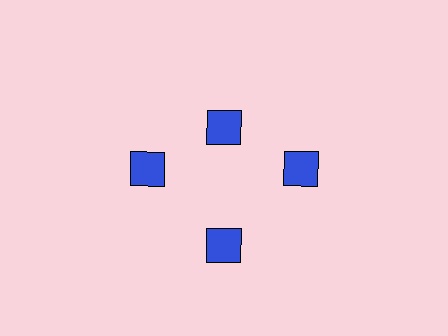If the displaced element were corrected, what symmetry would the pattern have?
It would have 4-fold rotational symmetry — the pattern would map onto itself every 90 degrees.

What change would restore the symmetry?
The symmetry would be restored by moving it outward, back onto the ring so that all 4 diamonds sit at equal angles and equal distance from the center.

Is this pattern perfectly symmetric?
No. The 4 blue diamonds are arranged in a ring, but one element near the 12 o'clock position is pulled inward toward the center, breaking the 4-fold rotational symmetry.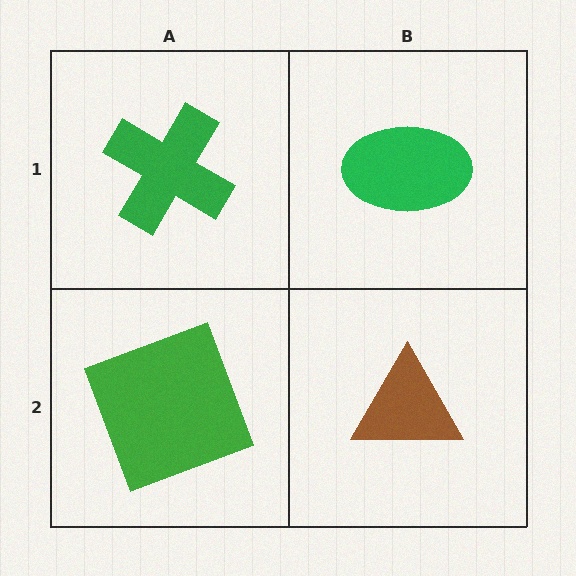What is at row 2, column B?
A brown triangle.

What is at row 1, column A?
A green cross.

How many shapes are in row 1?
2 shapes.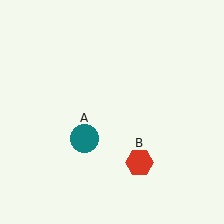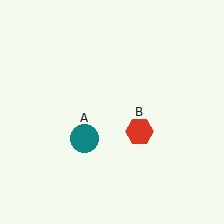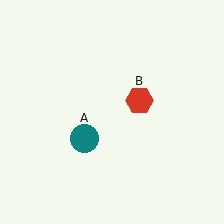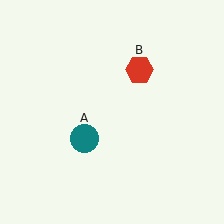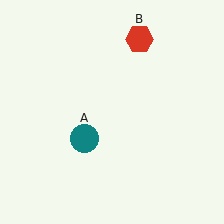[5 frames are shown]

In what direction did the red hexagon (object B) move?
The red hexagon (object B) moved up.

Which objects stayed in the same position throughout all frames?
Teal circle (object A) remained stationary.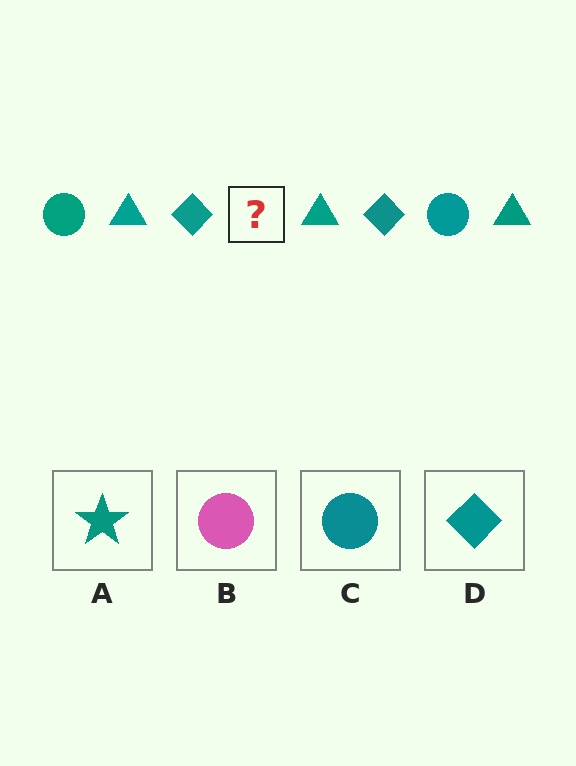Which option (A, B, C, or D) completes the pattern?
C.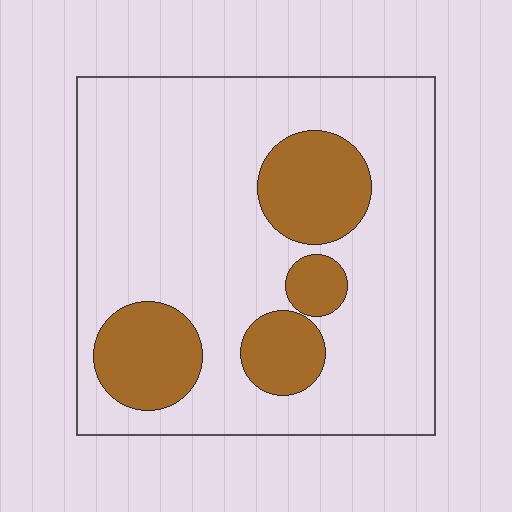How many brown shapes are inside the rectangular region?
4.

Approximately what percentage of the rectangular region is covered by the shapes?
Approximately 20%.